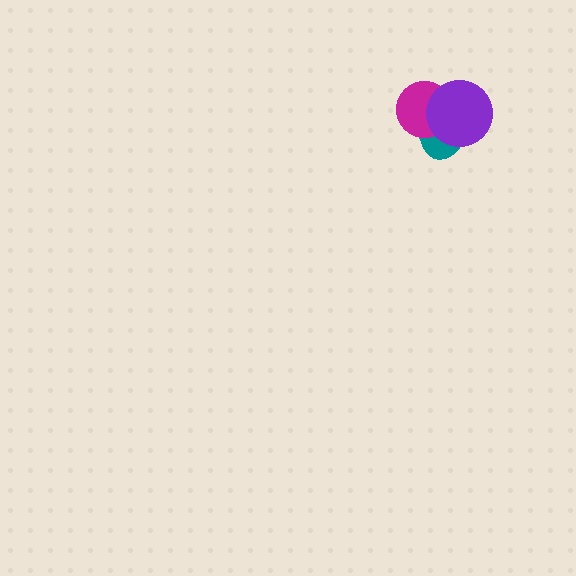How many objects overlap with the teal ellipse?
2 objects overlap with the teal ellipse.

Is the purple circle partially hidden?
No, no other shape covers it.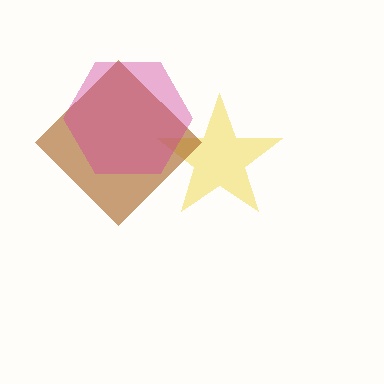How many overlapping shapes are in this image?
There are 3 overlapping shapes in the image.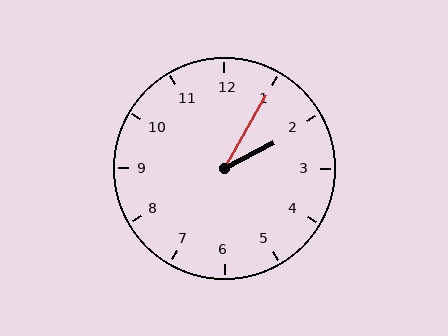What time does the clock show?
2:05.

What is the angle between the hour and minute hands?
Approximately 32 degrees.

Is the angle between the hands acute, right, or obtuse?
It is acute.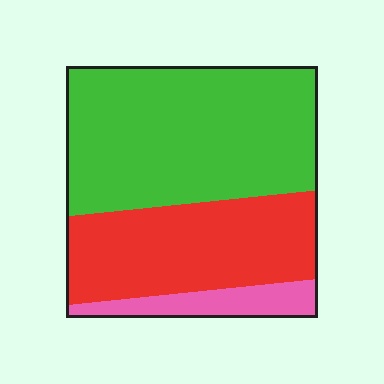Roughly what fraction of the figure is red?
Red takes up between a quarter and a half of the figure.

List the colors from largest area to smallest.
From largest to smallest: green, red, pink.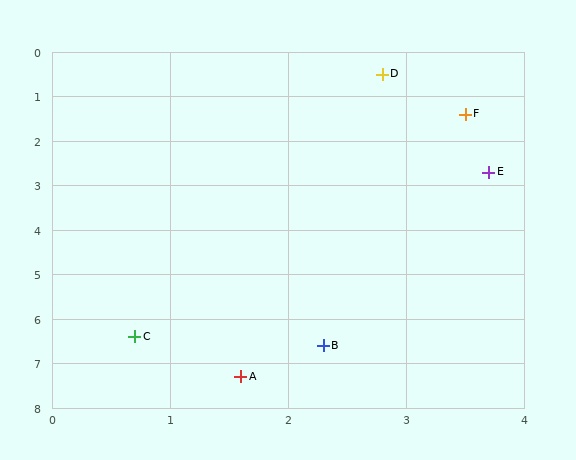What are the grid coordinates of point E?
Point E is at approximately (3.7, 2.7).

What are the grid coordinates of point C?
Point C is at approximately (0.7, 6.4).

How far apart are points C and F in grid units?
Points C and F are about 5.7 grid units apart.